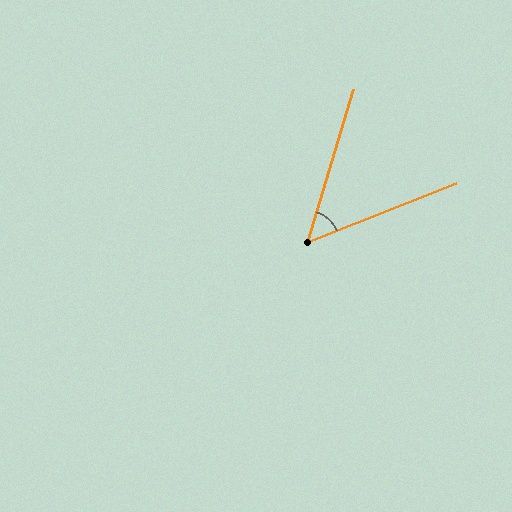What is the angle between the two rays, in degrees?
Approximately 52 degrees.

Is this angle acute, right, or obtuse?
It is acute.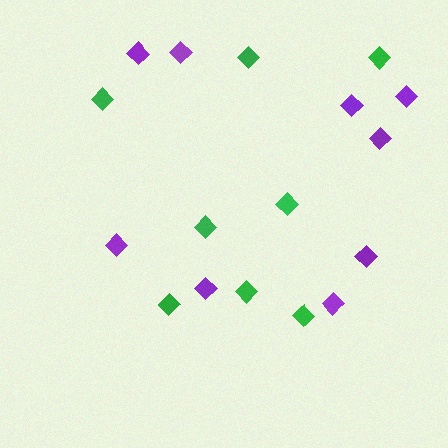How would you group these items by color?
There are 2 groups: one group of green diamonds (8) and one group of purple diamonds (9).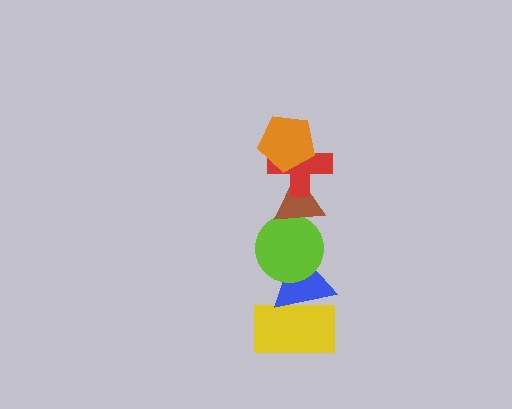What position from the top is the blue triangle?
The blue triangle is 5th from the top.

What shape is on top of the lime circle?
The brown triangle is on top of the lime circle.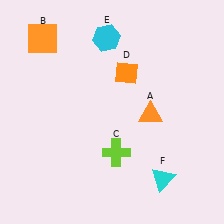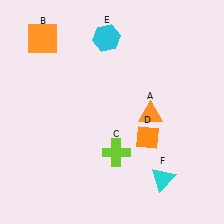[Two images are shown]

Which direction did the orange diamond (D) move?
The orange diamond (D) moved down.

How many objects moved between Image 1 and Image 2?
1 object moved between the two images.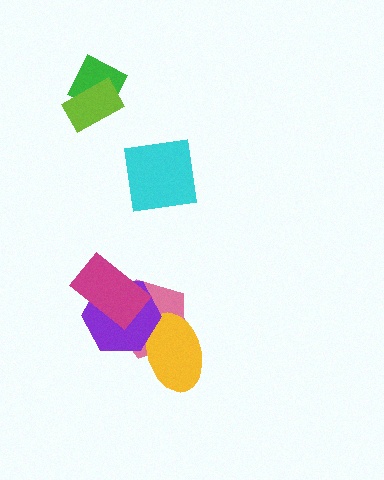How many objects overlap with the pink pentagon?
3 objects overlap with the pink pentagon.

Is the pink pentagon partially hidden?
Yes, it is partially covered by another shape.